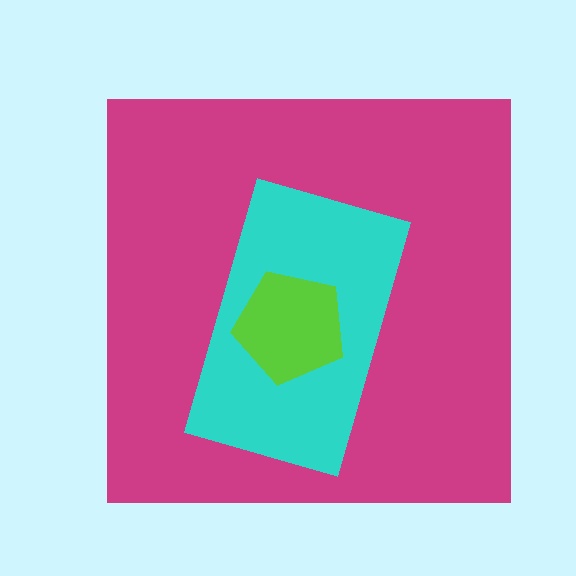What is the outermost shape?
The magenta square.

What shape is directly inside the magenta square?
The cyan rectangle.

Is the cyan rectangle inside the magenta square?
Yes.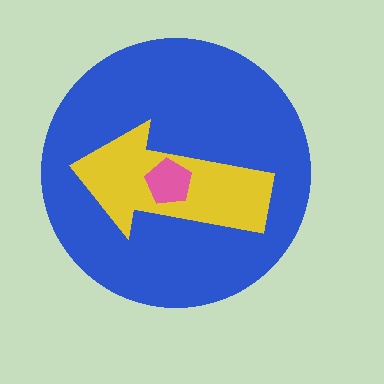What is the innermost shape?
The pink pentagon.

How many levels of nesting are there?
3.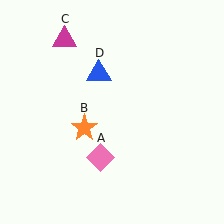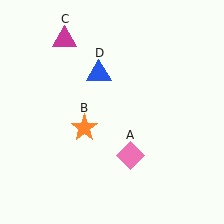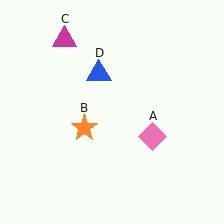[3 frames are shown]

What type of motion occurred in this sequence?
The pink diamond (object A) rotated counterclockwise around the center of the scene.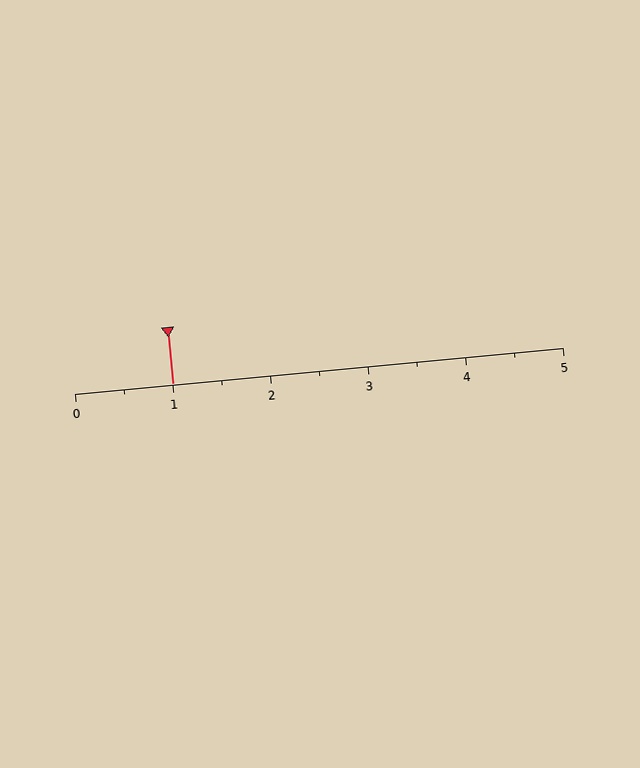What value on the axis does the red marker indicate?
The marker indicates approximately 1.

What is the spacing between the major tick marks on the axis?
The major ticks are spaced 1 apart.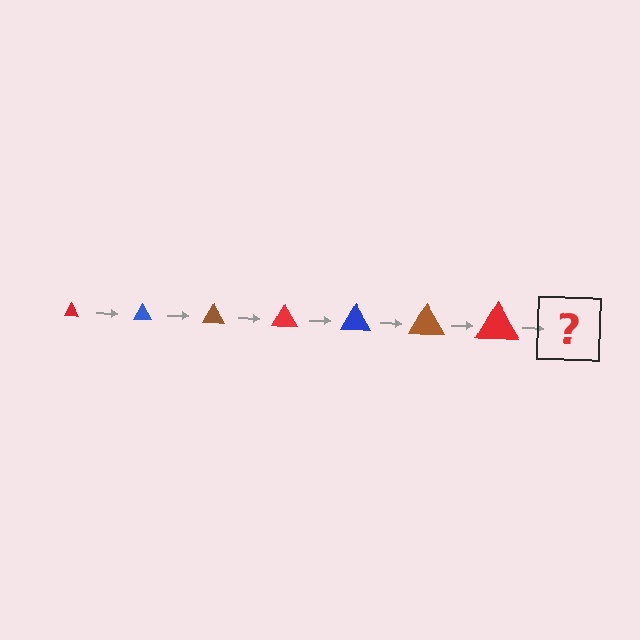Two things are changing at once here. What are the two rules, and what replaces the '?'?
The two rules are that the triangle grows larger each step and the color cycles through red, blue, and brown. The '?' should be a blue triangle, larger than the previous one.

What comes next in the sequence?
The next element should be a blue triangle, larger than the previous one.